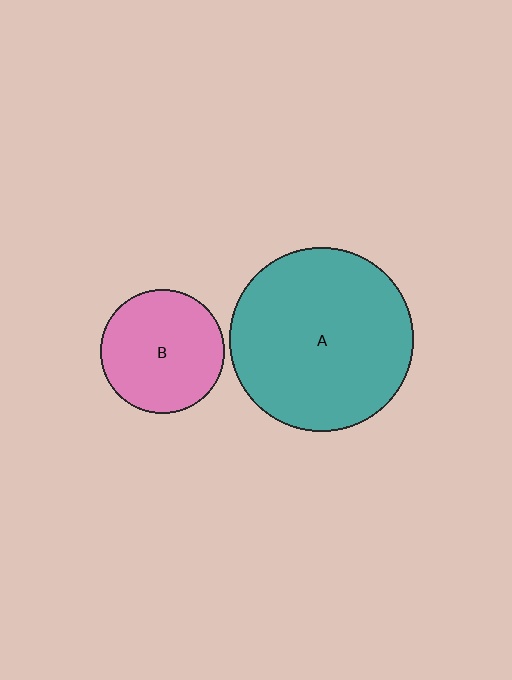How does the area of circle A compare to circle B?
Approximately 2.2 times.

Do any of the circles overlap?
No, none of the circles overlap.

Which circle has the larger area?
Circle A (teal).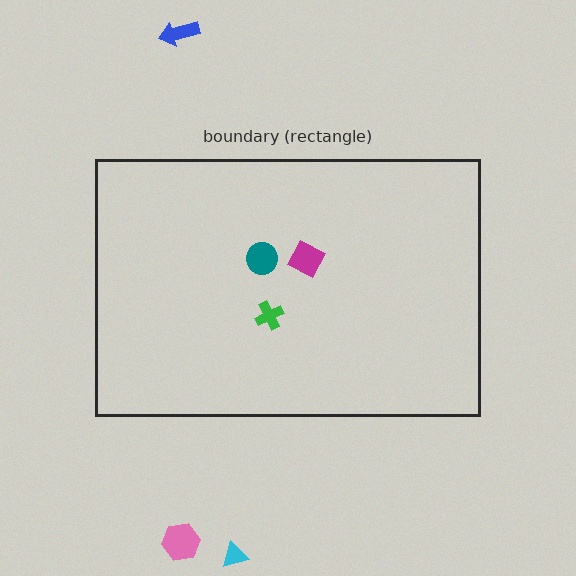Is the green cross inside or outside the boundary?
Inside.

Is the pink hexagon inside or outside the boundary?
Outside.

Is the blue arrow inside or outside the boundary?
Outside.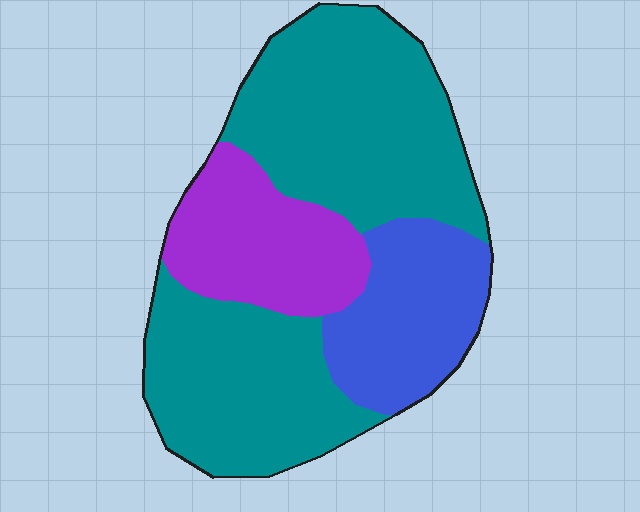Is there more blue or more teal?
Teal.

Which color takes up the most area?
Teal, at roughly 60%.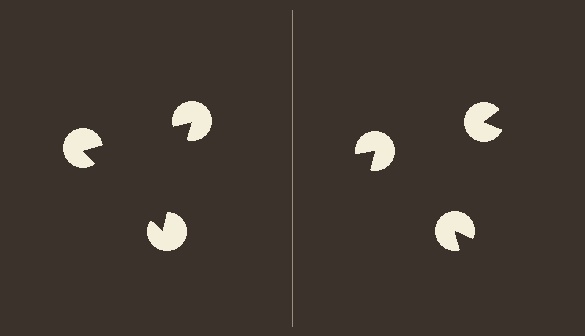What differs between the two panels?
The pac-man discs are positioned identically on both sides; only the wedge orientations differ. On the left they align to a triangle; on the right they are misaligned.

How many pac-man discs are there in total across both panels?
6 — 3 on each side.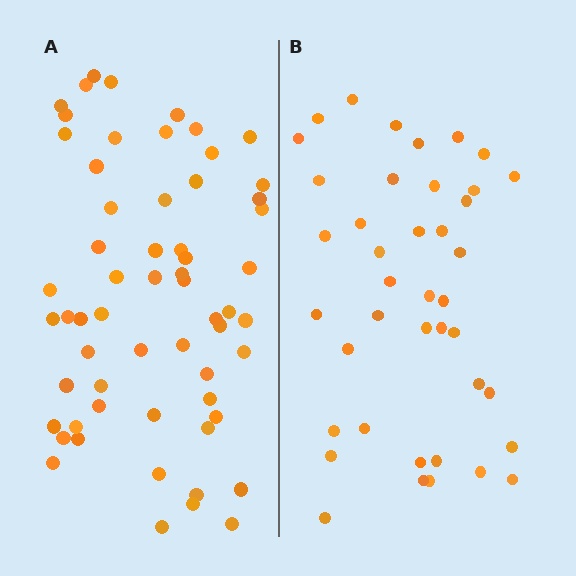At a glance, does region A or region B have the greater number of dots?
Region A (the left region) has more dots.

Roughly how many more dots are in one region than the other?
Region A has approximately 20 more dots than region B.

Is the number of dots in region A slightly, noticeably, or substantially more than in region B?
Region A has substantially more. The ratio is roughly 1.5 to 1.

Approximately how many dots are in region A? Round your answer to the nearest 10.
About 60 dots.